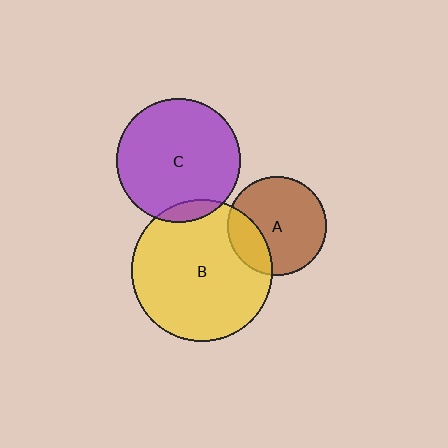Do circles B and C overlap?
Yes.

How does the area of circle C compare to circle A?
Approximately 1.6 times.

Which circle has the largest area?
Circle B (yellow).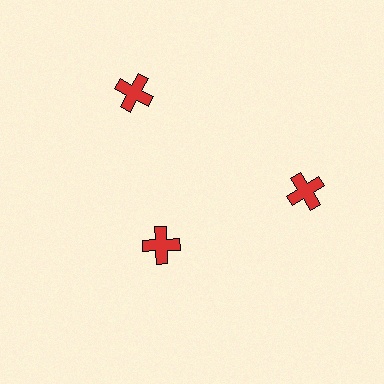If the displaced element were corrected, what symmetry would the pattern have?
It would have 3-fold rotational symmetry — the pattern would map onto itself every 120 degrees.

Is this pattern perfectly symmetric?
No. The 3 red crosses are arranged in a ring, but one element near the 7 o'clock position is pulled inward toward the center, breaking the 3-fold rotational symmetry.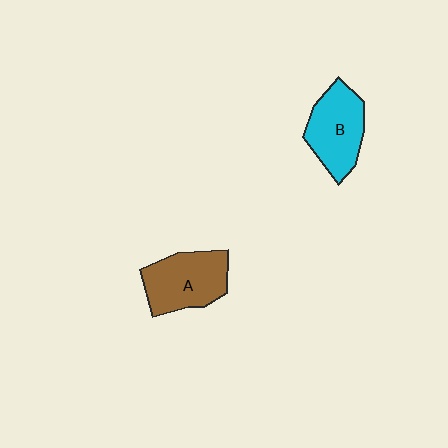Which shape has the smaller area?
Shape B (cyan).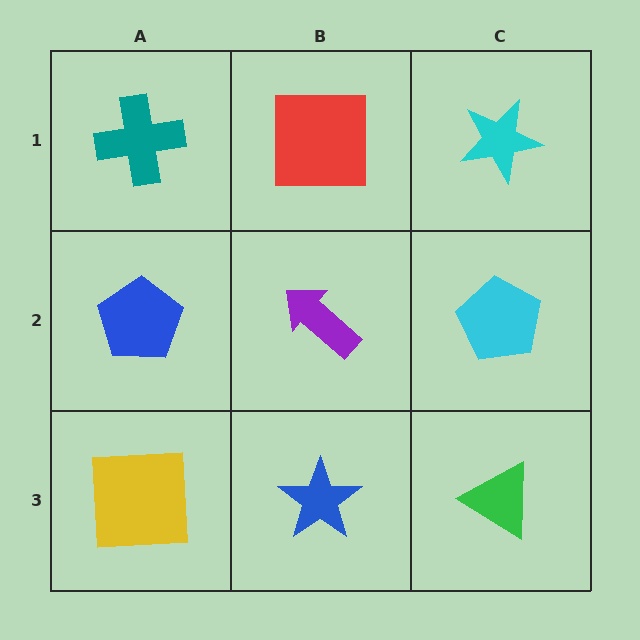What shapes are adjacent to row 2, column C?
A cyan star (row 1, column C), a green triangle (row 3, column C), a purple arrow (row 2, column B).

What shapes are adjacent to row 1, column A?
A blue pentagon (row 2, column A), a red square (row 1, column B).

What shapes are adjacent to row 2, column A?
A teal cross (row 1, column A), a yellow square (row 3, column A), a purple arrow (row 2, column B).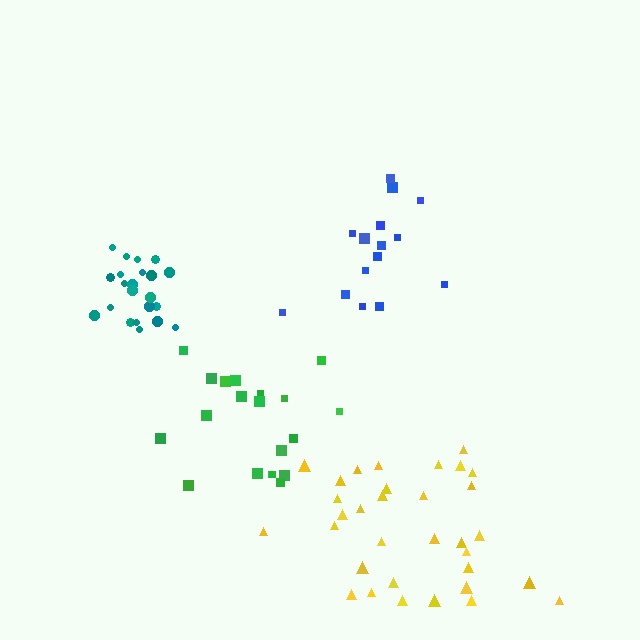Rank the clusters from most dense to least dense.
teal, blue, yellow, green.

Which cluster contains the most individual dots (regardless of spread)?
Yellow (33).